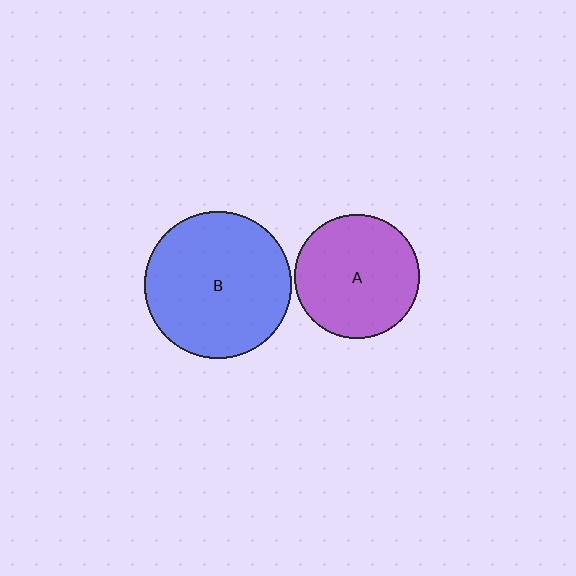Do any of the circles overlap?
No, none of the circles overlap.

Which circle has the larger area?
Circle B (blue).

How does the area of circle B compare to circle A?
Approximately 1.4 times.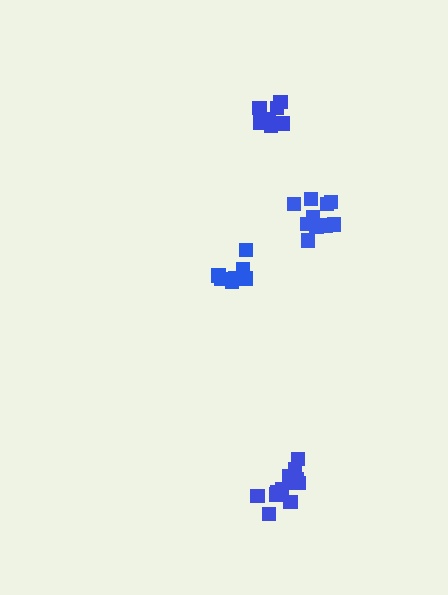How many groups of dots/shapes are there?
There are 4 groups.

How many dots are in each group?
Group 1: 8 dots, Group 2: 13 dots, Group 3: 10 dots, Group 4: 8 dots (39 total).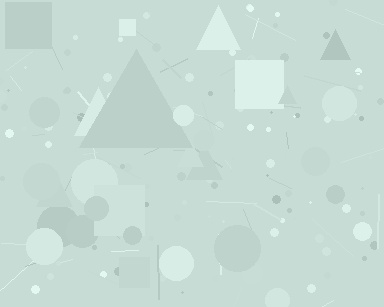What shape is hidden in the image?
A triangle is hidden in the image.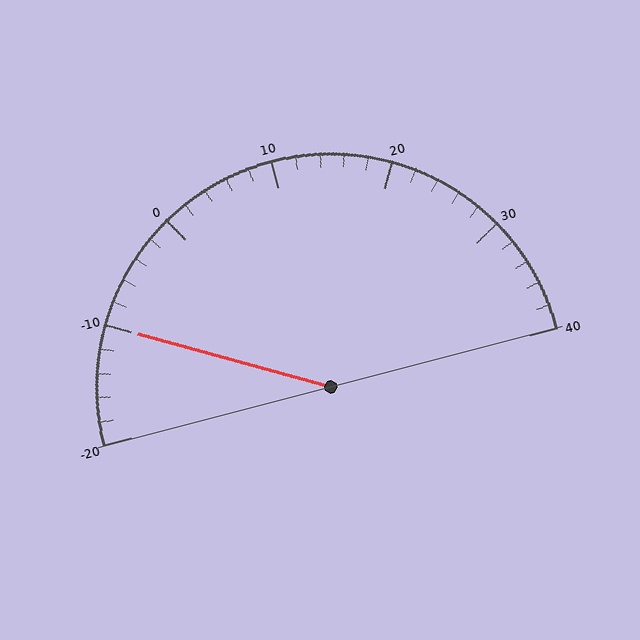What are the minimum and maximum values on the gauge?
The gauge ranges from -20 to 40.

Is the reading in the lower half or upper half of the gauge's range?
The reading is in the lower half of the range (-20 to 40).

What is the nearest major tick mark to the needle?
The nearest major tick mark is -10.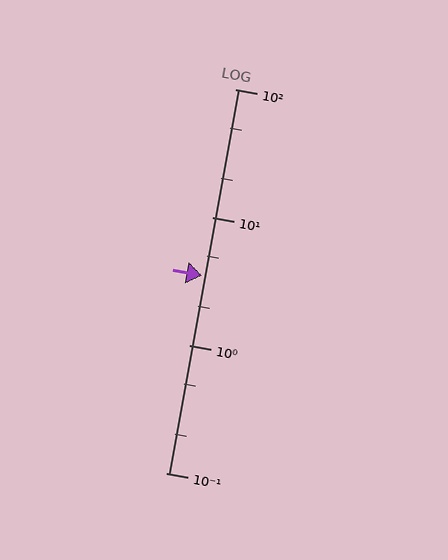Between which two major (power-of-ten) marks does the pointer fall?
The pointer is between 1 and 10.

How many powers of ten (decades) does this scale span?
The scale spans 3 decades, from 0.1 to 100.